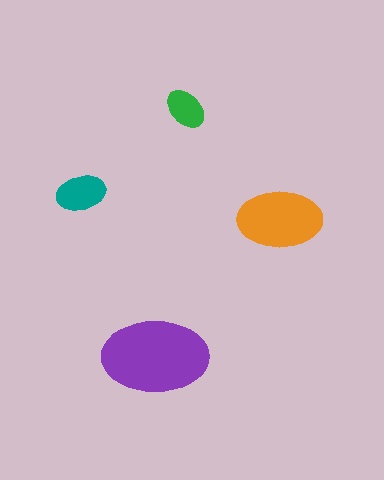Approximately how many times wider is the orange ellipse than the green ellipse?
About 2 times wider.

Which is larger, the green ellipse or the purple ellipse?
The purple one.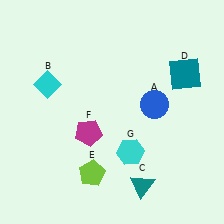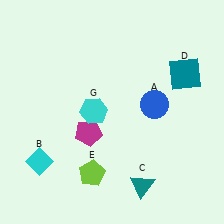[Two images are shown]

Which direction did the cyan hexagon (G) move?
The cyan hexagon (G) moved up.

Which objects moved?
The objects that moved are: the cyan diamond (B), the cyan hexagon (G).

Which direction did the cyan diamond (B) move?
The cyan diamond (B) moved down.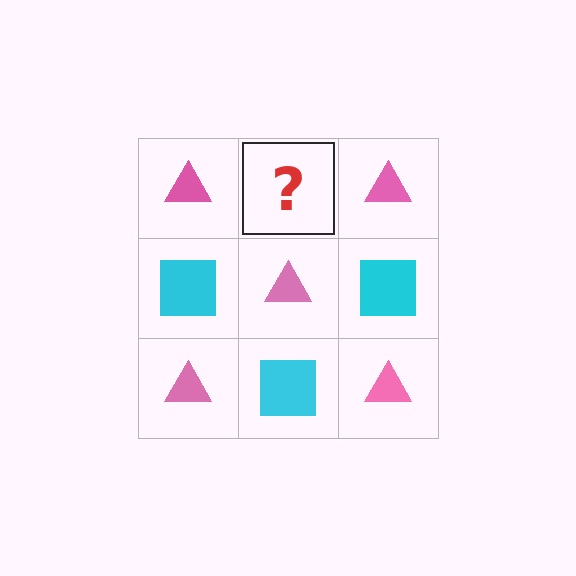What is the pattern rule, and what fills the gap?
The rule is that it alternates pink triangle and cyan square in a checkerboard pattern. The gap should be filled with a cyan square.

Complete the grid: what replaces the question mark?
The question mark should be replaced with a cyan square.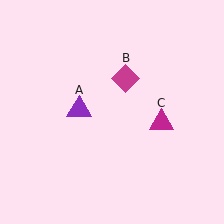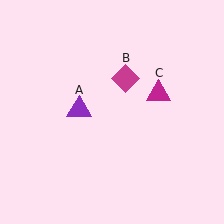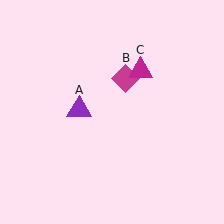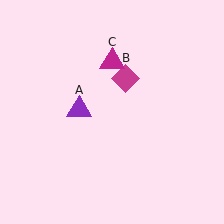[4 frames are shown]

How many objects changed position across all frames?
1 object changed position: magenta triangle (object C).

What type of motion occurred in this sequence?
The magenta triangle (object C) rotated counterclockwise around the center of the scene.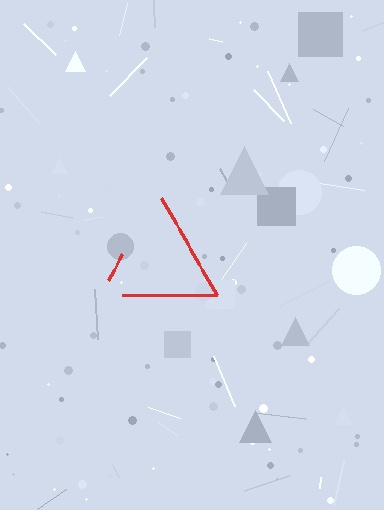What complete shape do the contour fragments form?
The contour fragments form a triangle.